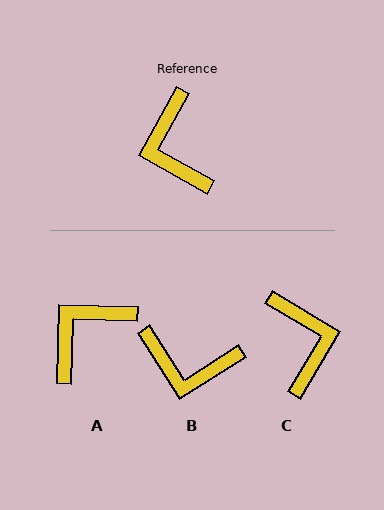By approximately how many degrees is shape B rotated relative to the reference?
Approximately 62 degrees counter-clockwise.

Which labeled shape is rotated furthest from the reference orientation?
C, about 179 degrees away.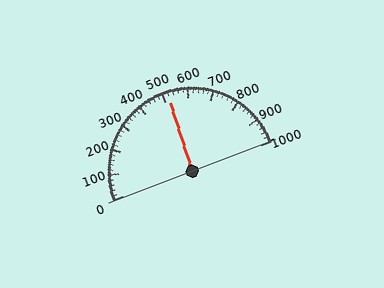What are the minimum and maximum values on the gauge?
The gauge ranges from 0 to 1000.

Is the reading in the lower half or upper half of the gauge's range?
The reading is in the upper half of the range (0 to 1000).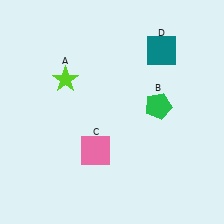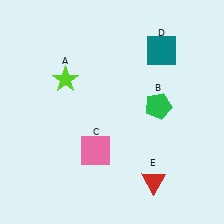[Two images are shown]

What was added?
A red triangle (E) was added in Image 2.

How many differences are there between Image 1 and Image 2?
There is 1 difference between the two images.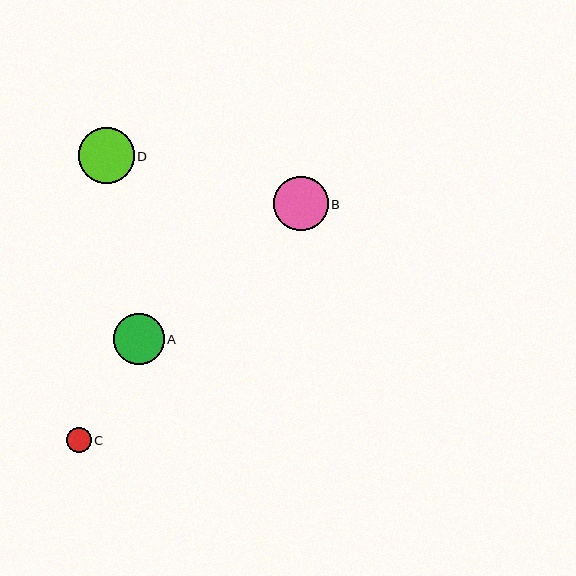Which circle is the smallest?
Circle C is the smallest with a size of approximately 25 pixels.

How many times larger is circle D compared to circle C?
Circle D is approximately 2.2 times the size of circle C.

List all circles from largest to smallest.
From largest to smallest: D, B, A, C.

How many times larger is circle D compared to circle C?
Circle D is approximately 2.2 times the size of circle C.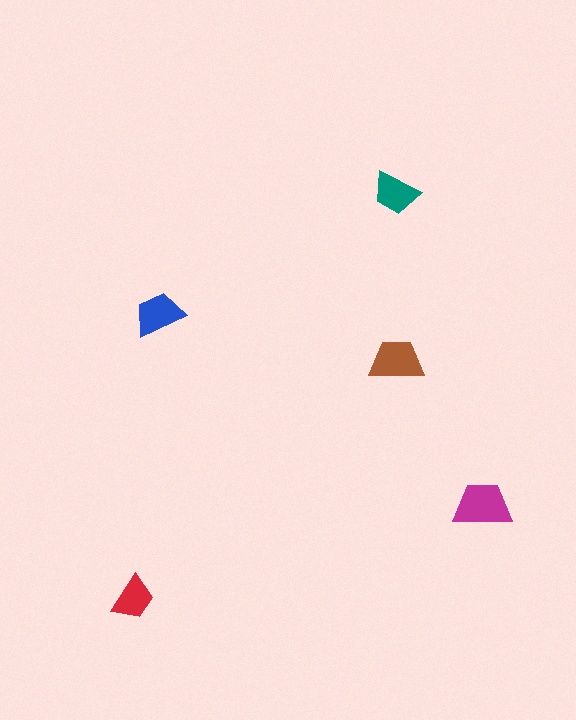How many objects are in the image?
There are 5 objects in the image.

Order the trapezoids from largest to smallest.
the magenta one, the brown one, the blue one, the teal one, the red one.